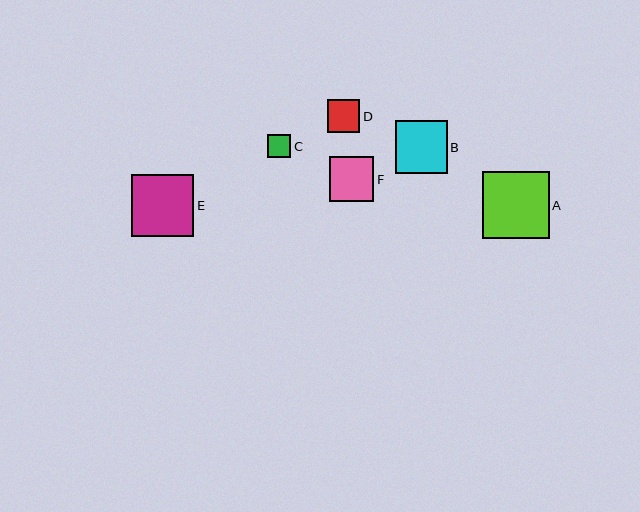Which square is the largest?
Square A is the largest with a size of approximately 67 pixels.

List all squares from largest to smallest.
From largest to smallest: A, E, B, F, D, C.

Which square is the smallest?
Square C is the smallest with a size of approximately 24 pixels.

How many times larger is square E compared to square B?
Square E is approximately 1.2 times the size of square B.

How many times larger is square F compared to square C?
Square F is approximately 1.9 times the size of square C.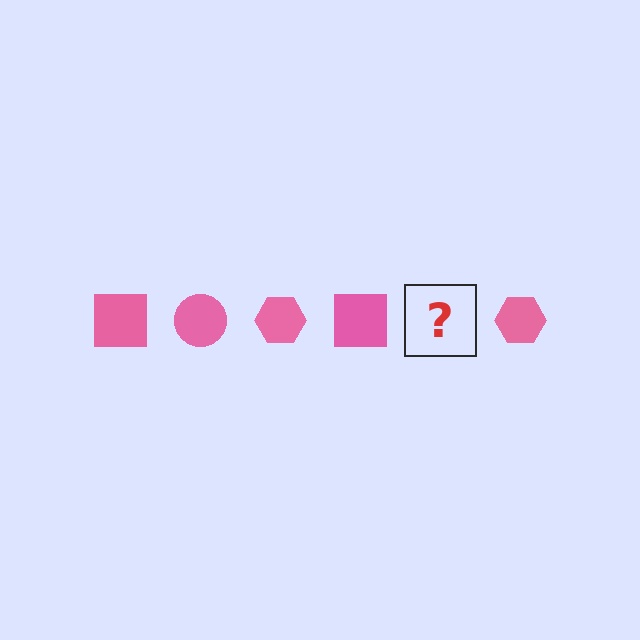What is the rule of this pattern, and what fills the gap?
The rule is that the pattern cycles through square, circle, hexagon shapes in pink. The gap should be filled with a pink circle.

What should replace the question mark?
The question mark should be replaced with a pink circle.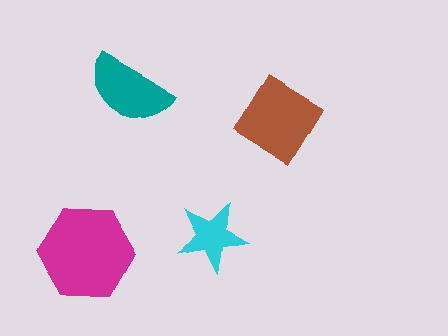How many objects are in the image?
There are 4 objects in the image.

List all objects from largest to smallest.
The magenta hexagon, the brown diamond, the teal semicircle, the cyan star.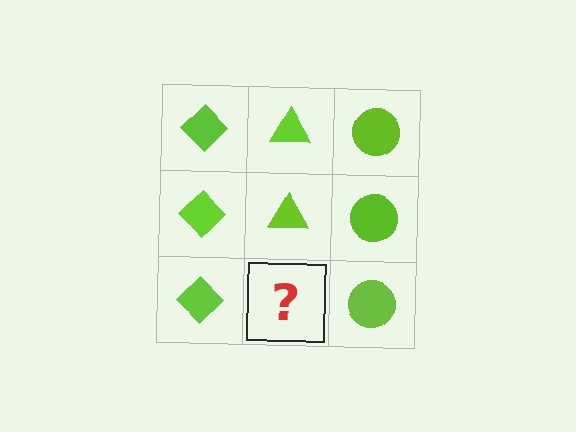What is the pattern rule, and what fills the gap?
The rule is that each column has a consistent shape. The gap should be filled with a lime triangle.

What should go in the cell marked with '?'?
The missing cell should contain a lime triangle.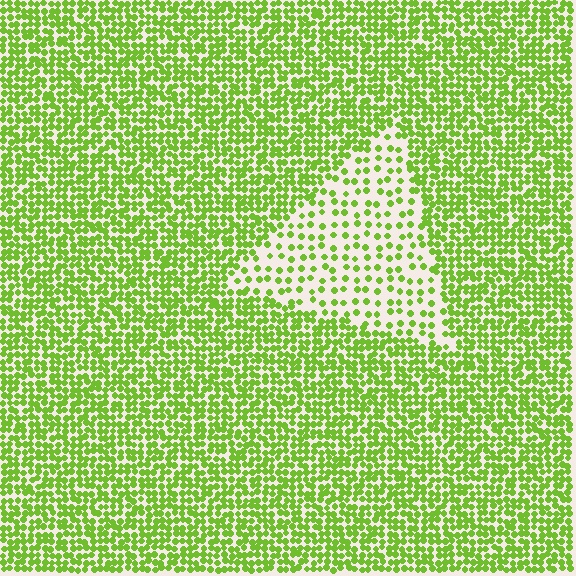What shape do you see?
I see a triangle.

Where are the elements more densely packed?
The elements are more densely packed outside the triangle boundary.